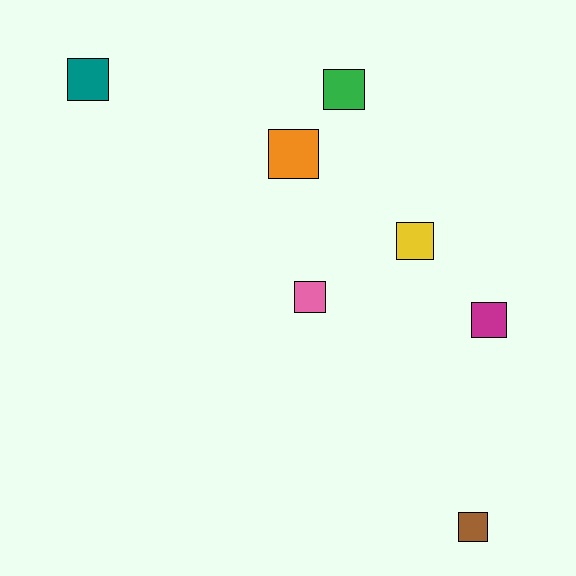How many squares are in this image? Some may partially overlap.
There are 7 squares.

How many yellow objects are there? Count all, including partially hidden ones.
There is 1 yellow object.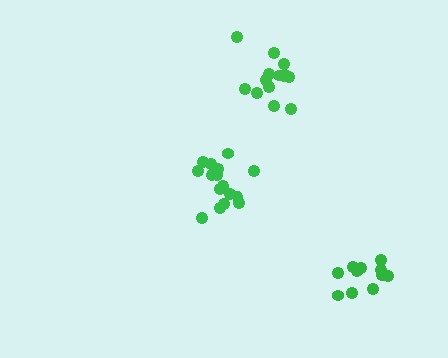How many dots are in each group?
Group 1: 16 dots, Group 2: 14 dots, Group 3: 11 dots (41 total).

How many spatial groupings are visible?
There are 3 spatial groupings.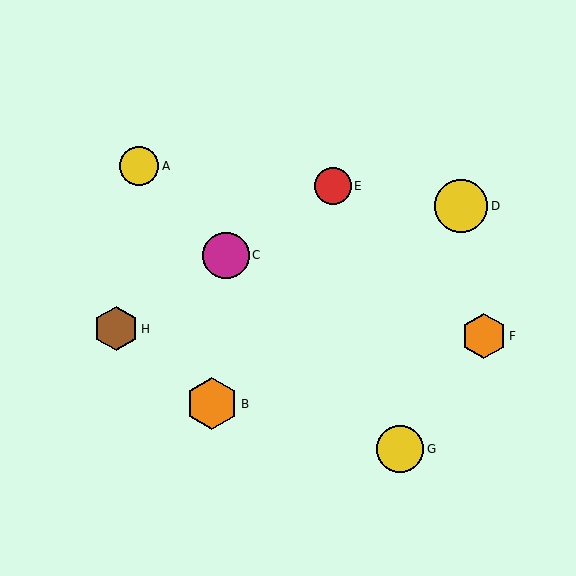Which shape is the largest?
The yellow circle (labeled D) is the largest.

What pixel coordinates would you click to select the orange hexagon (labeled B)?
Click at (212, 404) to select the orange hexagon B.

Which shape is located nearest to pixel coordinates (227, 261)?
The magenta circle (labeled C) at (226, 255) is nearest to that location.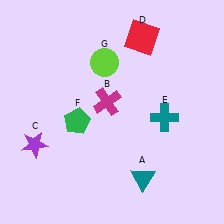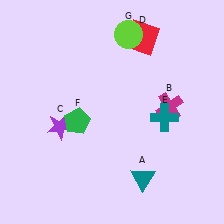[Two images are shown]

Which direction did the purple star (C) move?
The purple star (C) moved right.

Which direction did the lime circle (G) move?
The lime circle (G) moved up.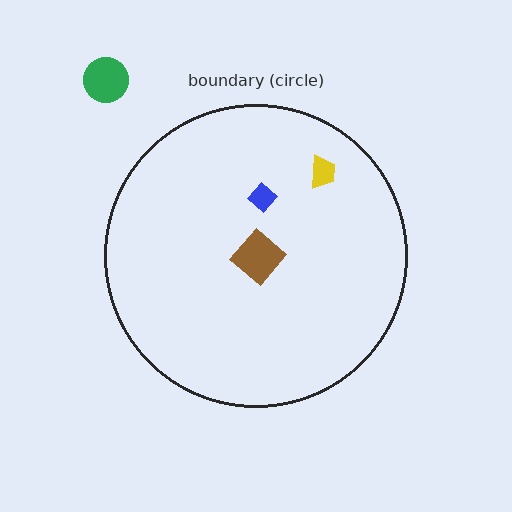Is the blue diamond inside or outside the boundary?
Inside.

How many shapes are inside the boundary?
3 inside, 1 outside.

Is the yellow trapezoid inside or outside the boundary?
Inside.